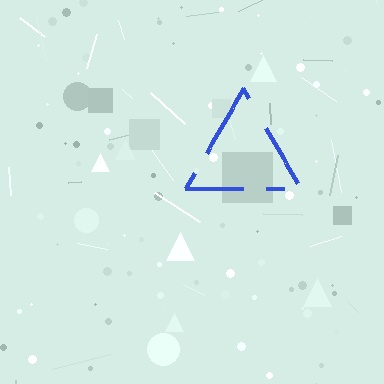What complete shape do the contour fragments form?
The contour fragments form a triangle.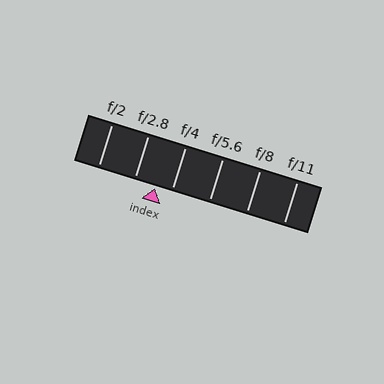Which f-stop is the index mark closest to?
The index mark is closest to f/4.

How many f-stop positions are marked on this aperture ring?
There are 6 f-stop positions marked.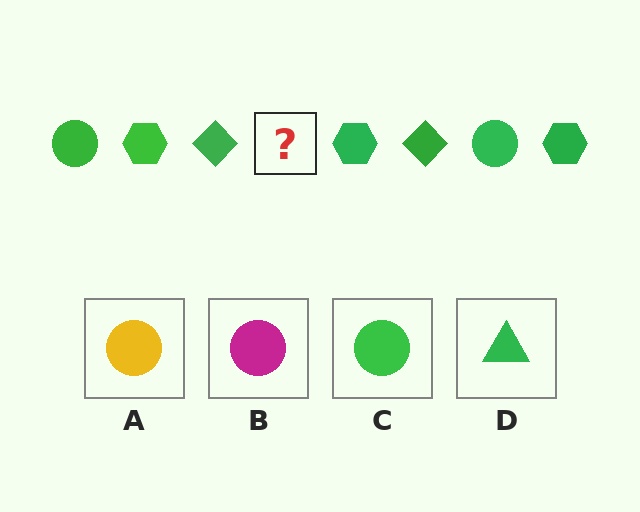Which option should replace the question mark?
Option C.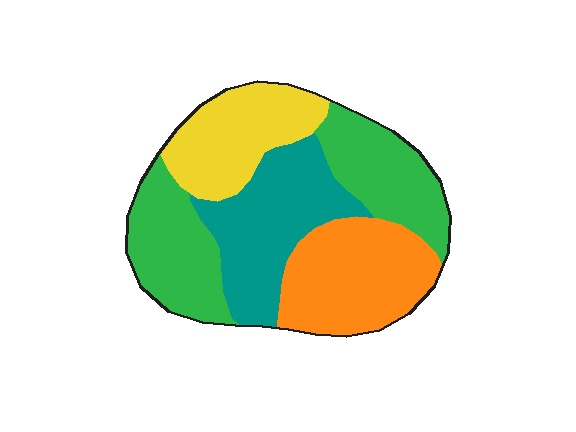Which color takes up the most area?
Green, at roughly 35%.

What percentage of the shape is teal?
Teal takes up about one quarter (1/4) of the shape.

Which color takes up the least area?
Yellow, at roughly 20%.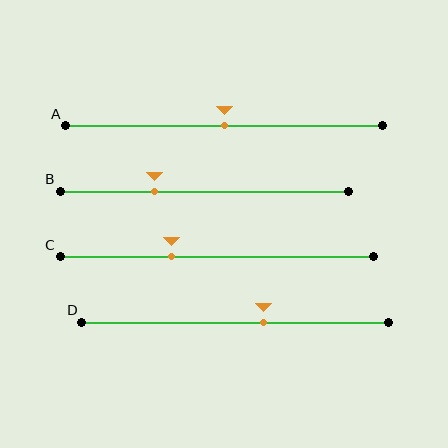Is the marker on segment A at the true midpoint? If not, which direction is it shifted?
Yes, the marker on segment A is at the true midpoint.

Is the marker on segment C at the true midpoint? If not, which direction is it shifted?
No, the marker on segment C is shifted to the left by about 14% of the segment length.